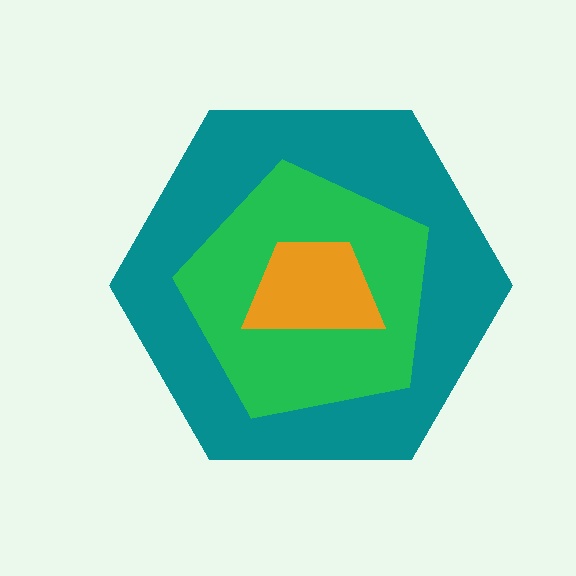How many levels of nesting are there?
3.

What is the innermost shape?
The orange trapezoid.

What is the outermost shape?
The teal hexagon.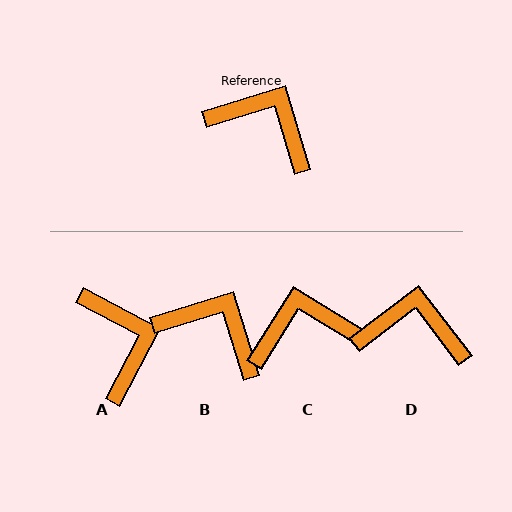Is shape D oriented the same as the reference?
No, it is off by about 20 degrees.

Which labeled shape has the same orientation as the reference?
B.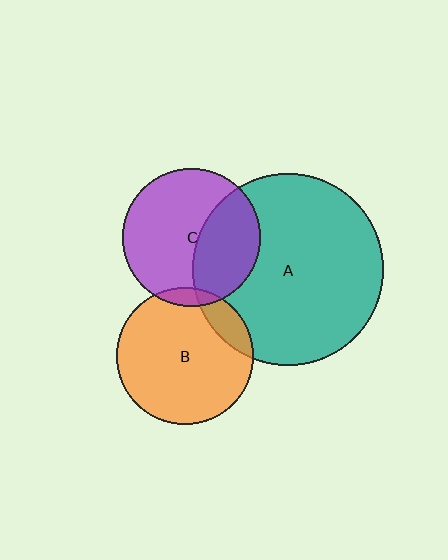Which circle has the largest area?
Circle A (teal).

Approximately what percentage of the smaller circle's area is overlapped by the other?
Approximately 15%.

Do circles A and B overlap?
Yes.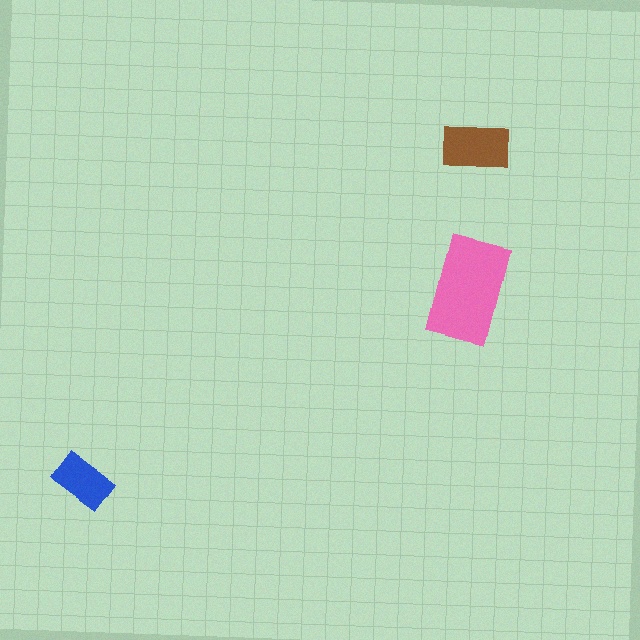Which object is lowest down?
The blue rectangle is bottommost.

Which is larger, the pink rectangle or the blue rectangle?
The pink one.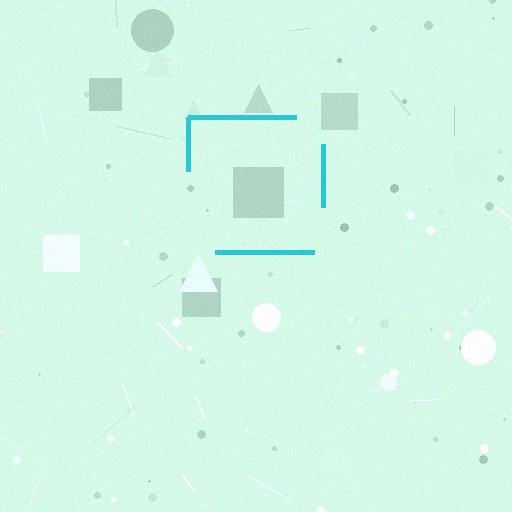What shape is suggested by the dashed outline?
The dashed outline suggests a square.